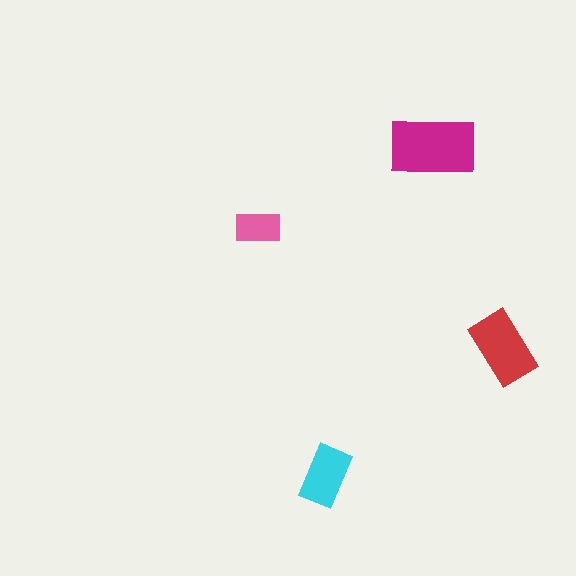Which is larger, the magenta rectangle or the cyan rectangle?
The magenta one.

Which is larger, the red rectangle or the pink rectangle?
The red one.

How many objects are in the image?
There are 4 objects in the image.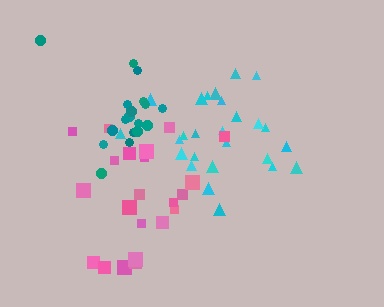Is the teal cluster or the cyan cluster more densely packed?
Cyan.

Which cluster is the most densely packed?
Cyan.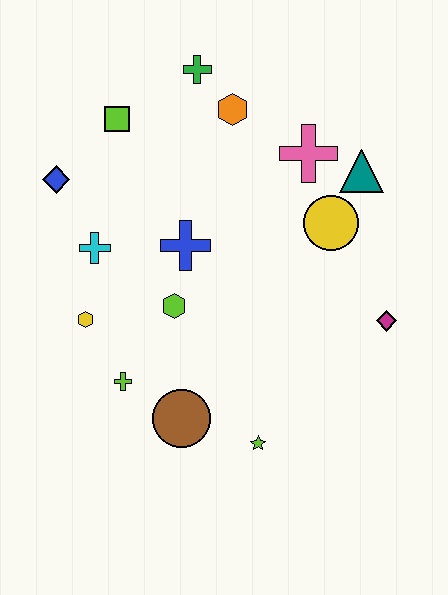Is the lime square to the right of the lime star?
No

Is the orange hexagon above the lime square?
Yes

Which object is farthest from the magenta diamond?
The blue diamond is farthest from the magenta diamond.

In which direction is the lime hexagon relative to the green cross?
The lime hexagon is below the green cross.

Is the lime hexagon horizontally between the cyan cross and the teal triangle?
Yes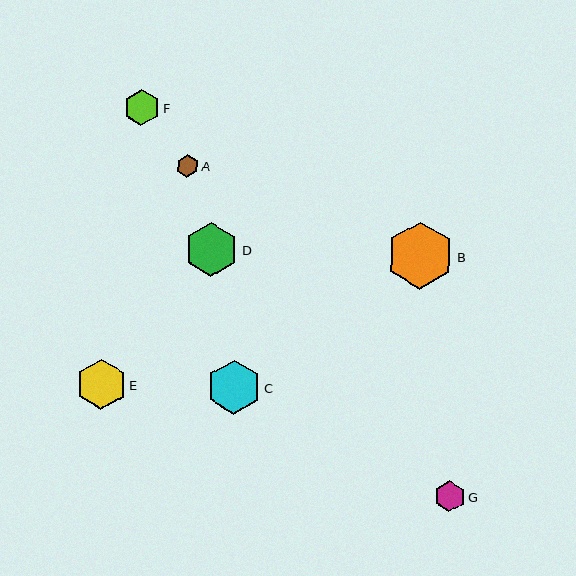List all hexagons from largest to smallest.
From largest to smallest: B, D, C, E, F, G, A.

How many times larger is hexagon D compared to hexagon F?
Hexagon D is approximately 1.5 times the size of hexagon F.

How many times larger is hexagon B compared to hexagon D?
Hexagon B is approximately 1.2 times the size of hexagon D.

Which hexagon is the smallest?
Hexagon A is the smallest with a size of approximately 22 pixels.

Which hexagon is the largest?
Hexagon B is the largest with a size of approximately 67 pixels.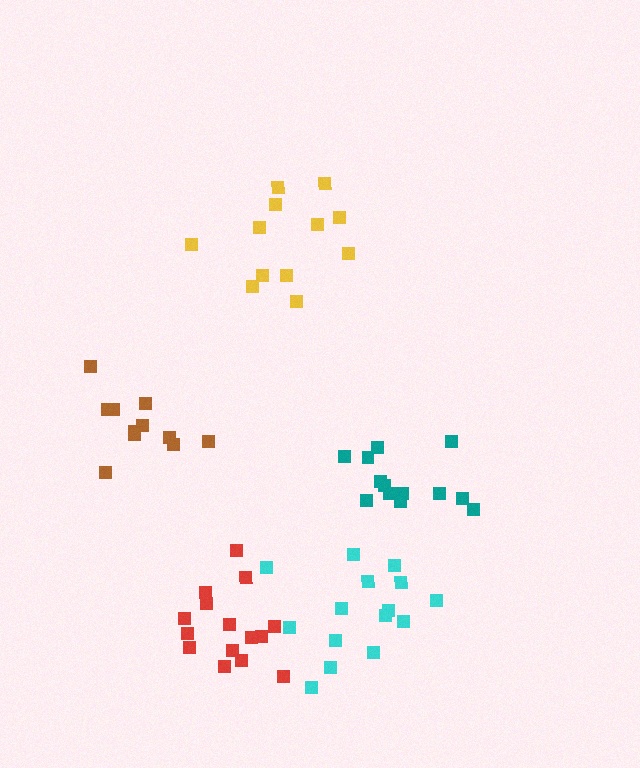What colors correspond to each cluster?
The clusters are colored: red, cyan, teal, brown, yellow.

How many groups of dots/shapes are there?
There are 5 groups.